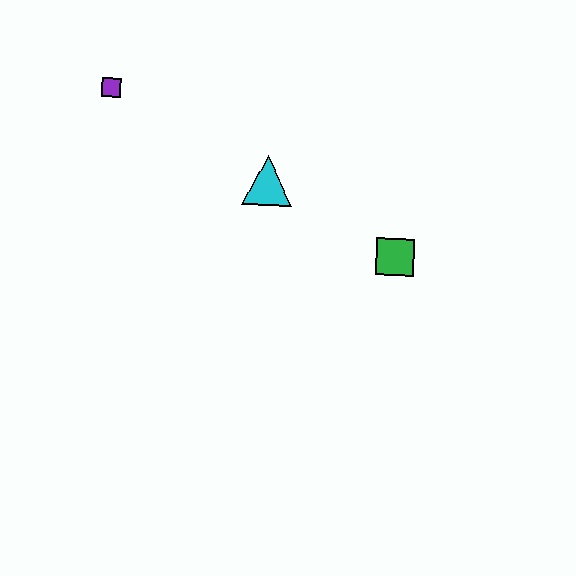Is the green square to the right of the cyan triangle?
Yes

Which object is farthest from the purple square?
The green square is farthest from the purple square.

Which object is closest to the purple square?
The cyan triangle is closest to the purple square.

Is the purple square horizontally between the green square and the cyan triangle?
No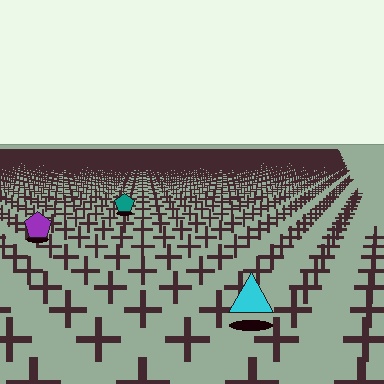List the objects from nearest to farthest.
From nearest to farthest: the cyan triangle, the purple pentagon, the teal pentagon.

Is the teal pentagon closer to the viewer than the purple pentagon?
No. The purple pentagon is closer — you can tell from the texture gradient: the ground texture is coarser near it.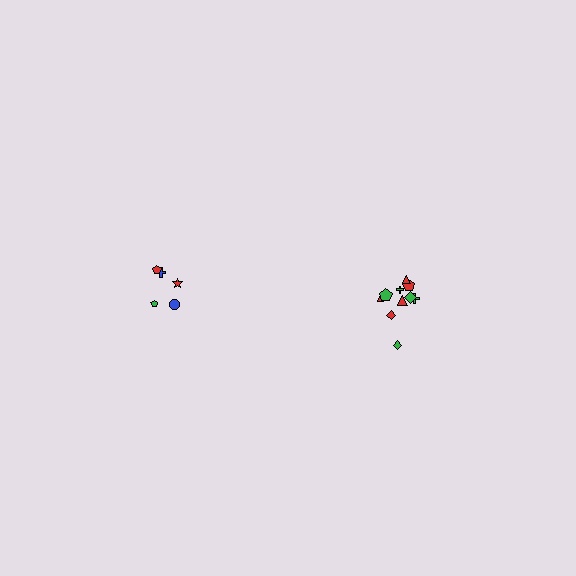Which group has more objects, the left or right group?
The right group.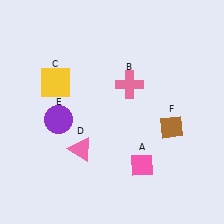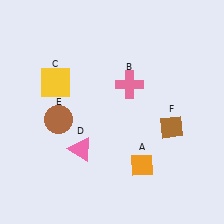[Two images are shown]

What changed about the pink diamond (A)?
In Image 1, A is pink. In Image 2, it changed to orange.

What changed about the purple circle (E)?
In Image 1, E is purple. In Image 2, it changed to brown.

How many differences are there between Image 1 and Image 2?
There are 2 differences between the two images.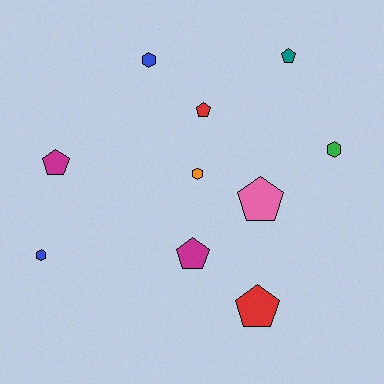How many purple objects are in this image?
There are no purple objects.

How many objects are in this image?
There are 10 objects.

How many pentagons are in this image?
There are 6 pentagons.